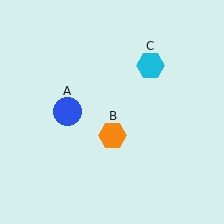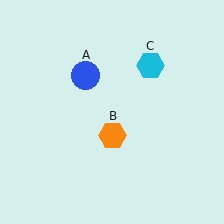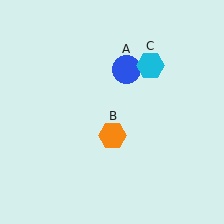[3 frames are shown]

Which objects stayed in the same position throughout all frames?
Orange hexagon (object B) and cyan hexagon (object C) remained stationary.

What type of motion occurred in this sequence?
The blue circle (object A) rotated clockwise around the center of the scene.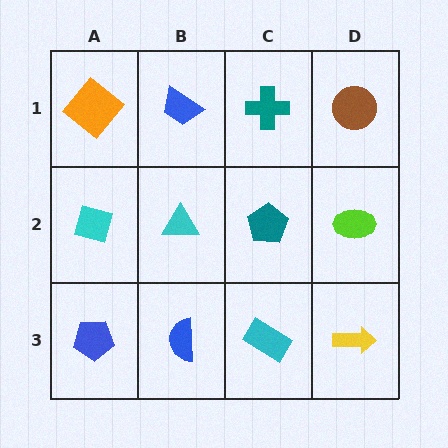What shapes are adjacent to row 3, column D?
A lime ellipse (row 2, column D), a cyan rectangle (row 3, column C).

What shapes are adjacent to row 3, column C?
A teal pentagon (row 2, column C), a blue semicircle (row 3, column B), a yellow arrow (row 3, column D).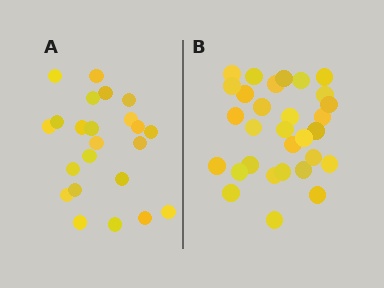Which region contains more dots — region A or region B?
Region B (the right region) has more dots.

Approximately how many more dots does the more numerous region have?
Region B has roughly 8 or so more dots than region A.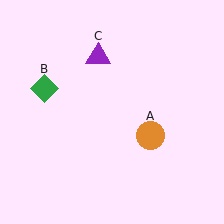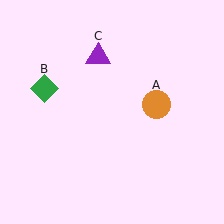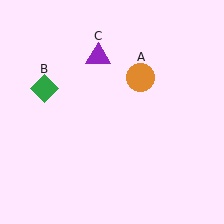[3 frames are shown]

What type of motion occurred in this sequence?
The orange circle (object A) rotated counterclockwise around the center of the scene.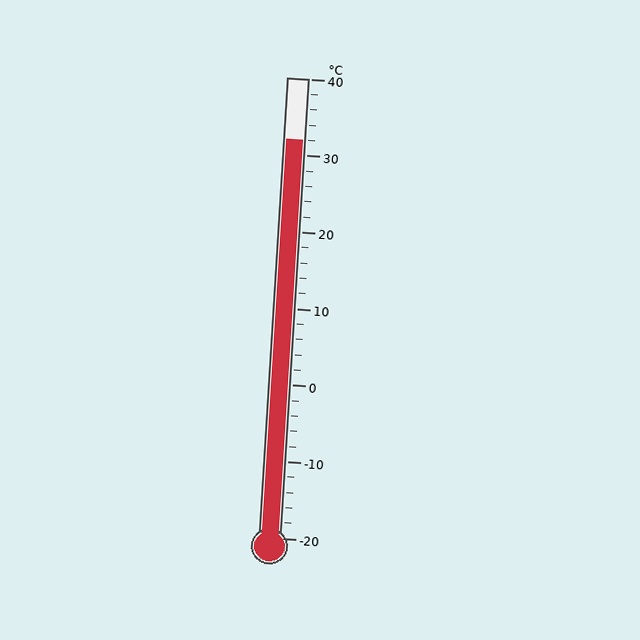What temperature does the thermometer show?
The thermometer shows approximately 32°C.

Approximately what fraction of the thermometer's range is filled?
The thermometer is filled to approximately 85% of its range.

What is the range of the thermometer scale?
The thermometer scale ranges from -20°C to 40°C.